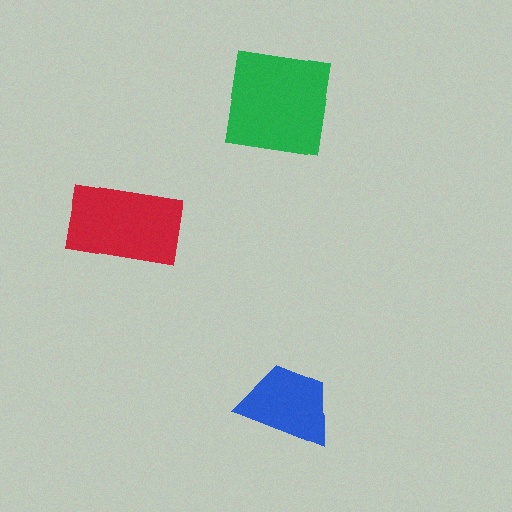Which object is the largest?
The green square.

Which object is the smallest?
The blue trapezoid.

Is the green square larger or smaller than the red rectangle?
Larger.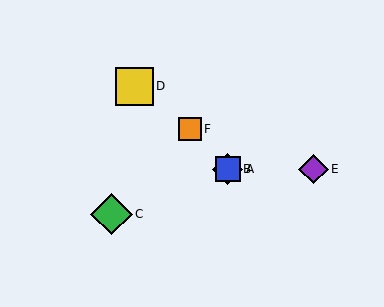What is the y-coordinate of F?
Object F is at y≈129.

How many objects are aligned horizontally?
3 objects (A, B, E) are aligned horizontally.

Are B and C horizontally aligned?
No, B is at y≈169 and C is at y≈214.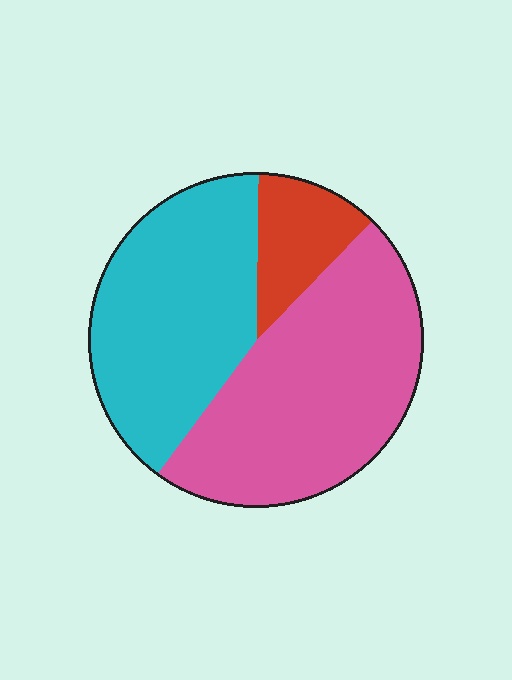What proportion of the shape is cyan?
Cyan takes up about two fifths (2/5) of the shape.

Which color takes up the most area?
Pink, at roughly 50%.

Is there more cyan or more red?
Cyan.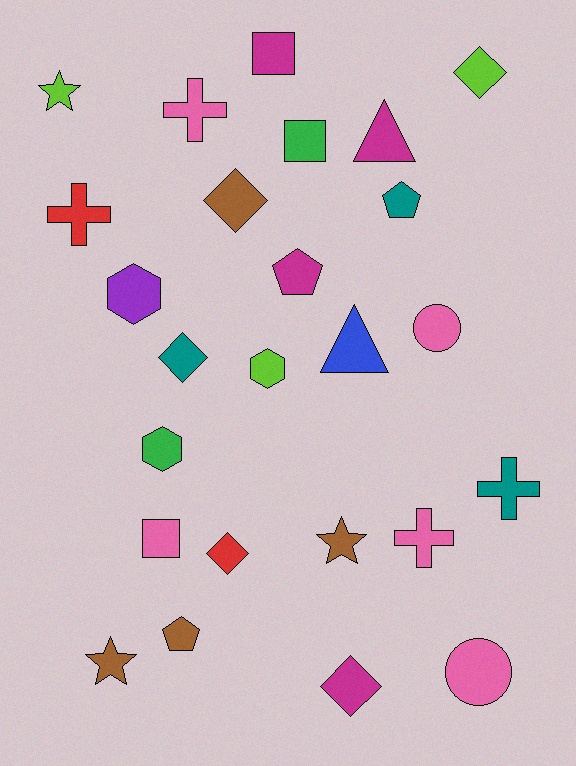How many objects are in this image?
There are 25 objects.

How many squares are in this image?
There are 3 squares.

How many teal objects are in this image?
There are 3 teal objects.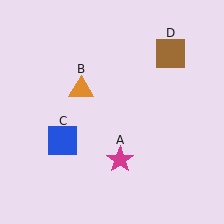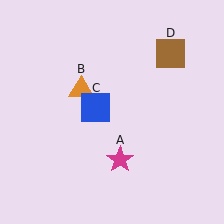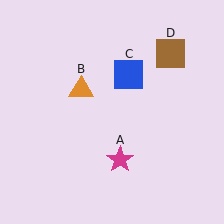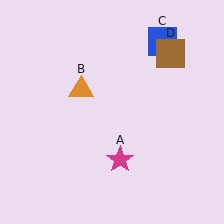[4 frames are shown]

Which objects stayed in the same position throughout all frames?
Magenta star (object A) and orange triangle (object B) and brown square (object D) remained stationary.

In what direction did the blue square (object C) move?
The blue square (object C) moved up and to the right.